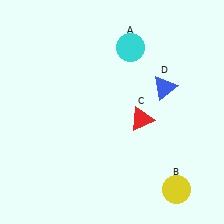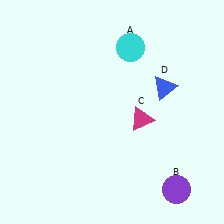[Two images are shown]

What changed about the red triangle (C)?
In Image 1, C is red. In Image 2, it changed to magenta.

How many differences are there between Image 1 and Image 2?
There are 2 differences between the two images.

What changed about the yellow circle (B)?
In Image 1, B is yellow. In Image 2, it changed to purple.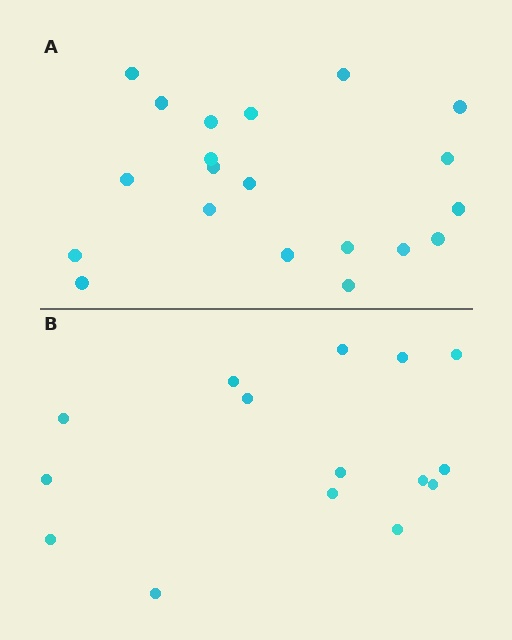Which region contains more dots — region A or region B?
Region A (the top region) has more dots.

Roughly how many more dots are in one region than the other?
Region A has about 5 more dots than region B.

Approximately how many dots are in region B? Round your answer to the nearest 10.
About 20 dots. (The exact count is 15, which rounds to 20.)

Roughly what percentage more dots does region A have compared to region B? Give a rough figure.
About 35% more.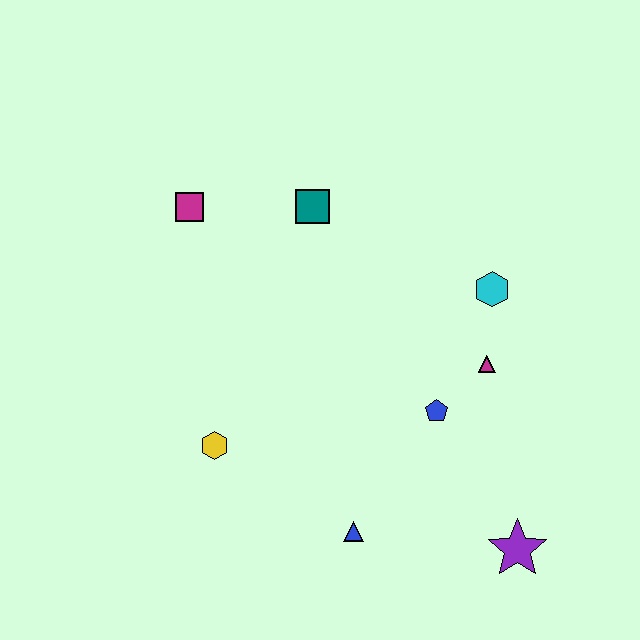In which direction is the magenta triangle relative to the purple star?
The magenta triangle is above the purple star.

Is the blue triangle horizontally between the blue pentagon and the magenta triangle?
No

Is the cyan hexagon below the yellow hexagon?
No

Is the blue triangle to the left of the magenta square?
No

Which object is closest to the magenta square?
The teal square is closest to the magenta square.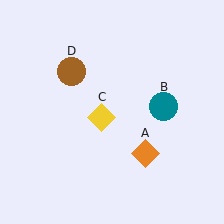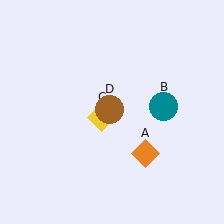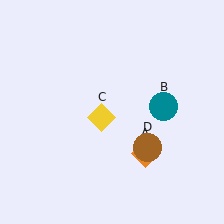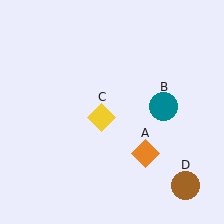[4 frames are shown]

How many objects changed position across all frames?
1 object changed position: brown circle (object D).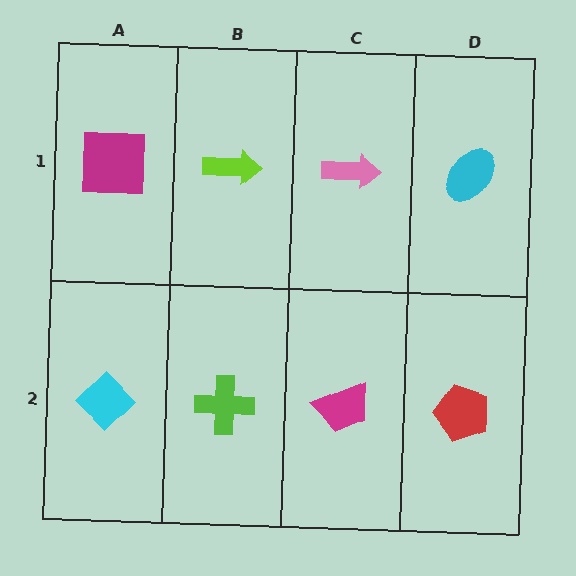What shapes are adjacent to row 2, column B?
A lime arrow (row 1, column B), a cyan diamond (row 2, column A), a magenta trapezoid (row 2, column C).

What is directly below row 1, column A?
A cyan diamond.